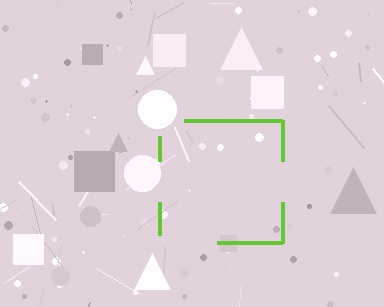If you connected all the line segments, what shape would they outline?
They would outline a square.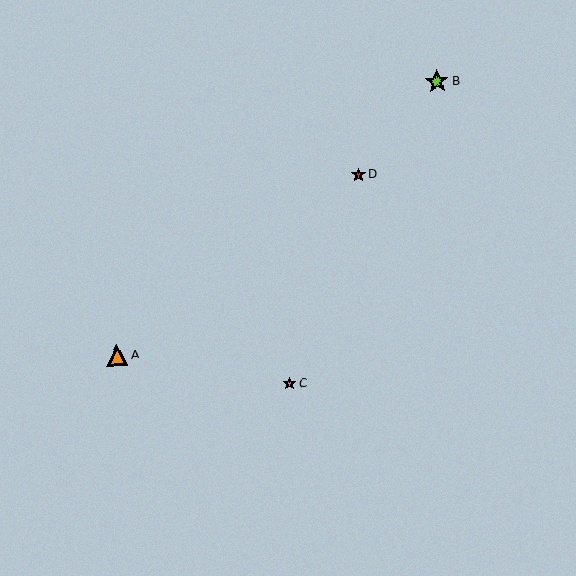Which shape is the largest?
The lime star (labeled B) is the largest.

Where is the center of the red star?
The center of the red star is at (359, 175).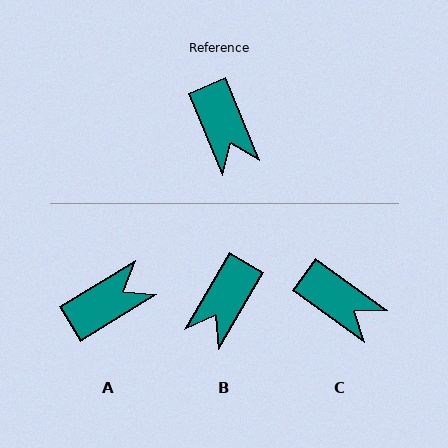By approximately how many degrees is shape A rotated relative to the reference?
Approximately 99 degrees counter-clockwise.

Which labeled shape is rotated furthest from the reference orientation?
A, about 99 degrees away.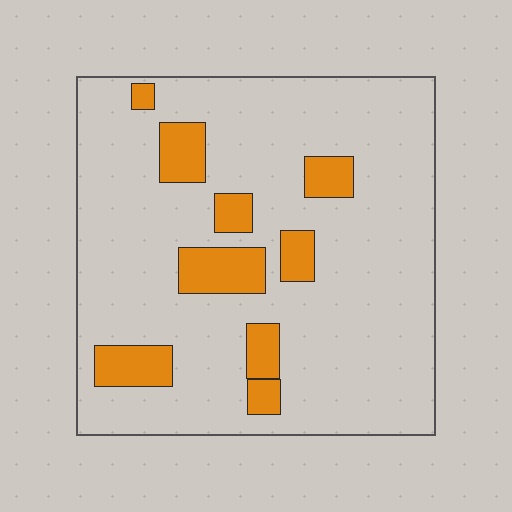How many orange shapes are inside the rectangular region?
9.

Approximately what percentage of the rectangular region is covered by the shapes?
Approximately 15%.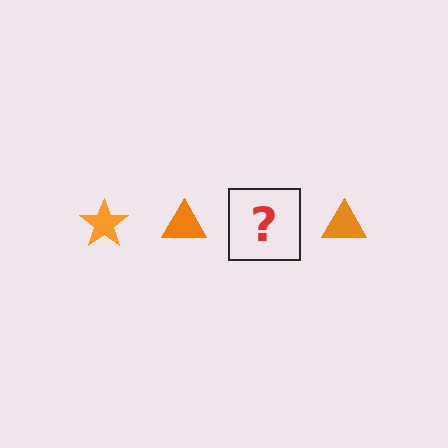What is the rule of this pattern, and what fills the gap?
The rule is that the pattern cycles through star, triangle shapes in orange. The gap should be filled with an orange star.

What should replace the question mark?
The question mark should be replaced with an orange star.